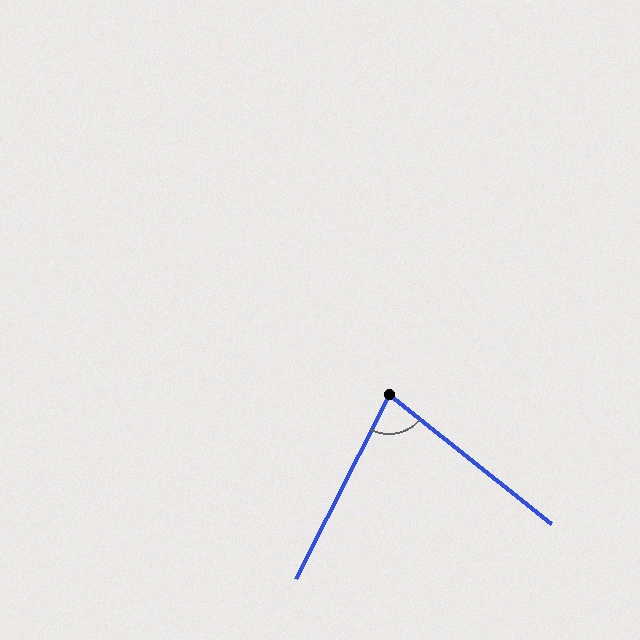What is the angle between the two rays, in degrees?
Approximately 78 degrees.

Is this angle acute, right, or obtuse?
It is acute.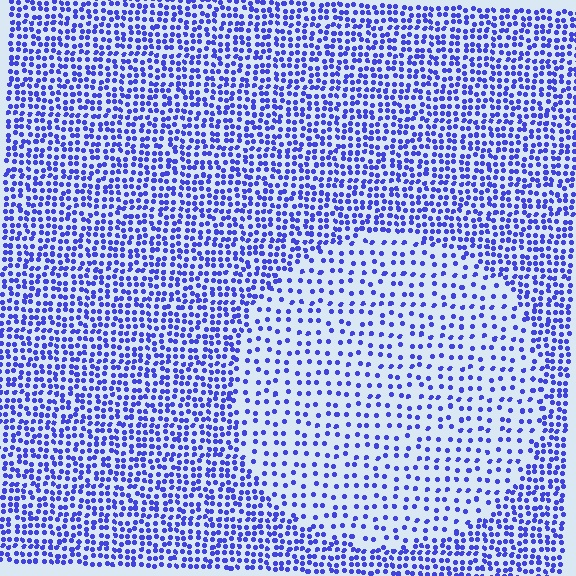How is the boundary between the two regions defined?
The boundary is defined by a change in element density (approximately 2.1x ratio). All elements are the same color, size, and shape.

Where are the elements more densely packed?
The elements are more densely packed outside the circle boundary.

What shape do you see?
I see a circle.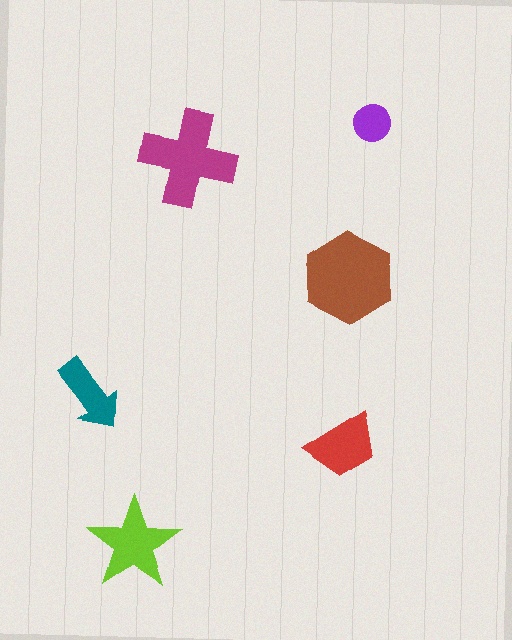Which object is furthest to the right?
The purple circle is rightmost.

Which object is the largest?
The brown hexagon.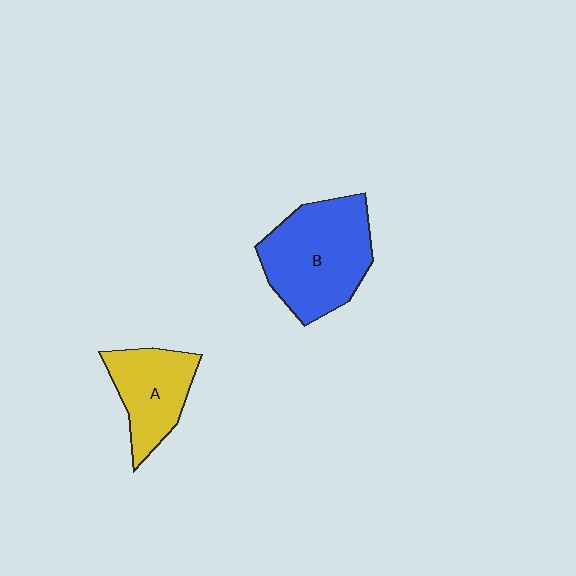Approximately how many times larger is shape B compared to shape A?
Approximately 1.5 times.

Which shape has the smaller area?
Shape A (yellow).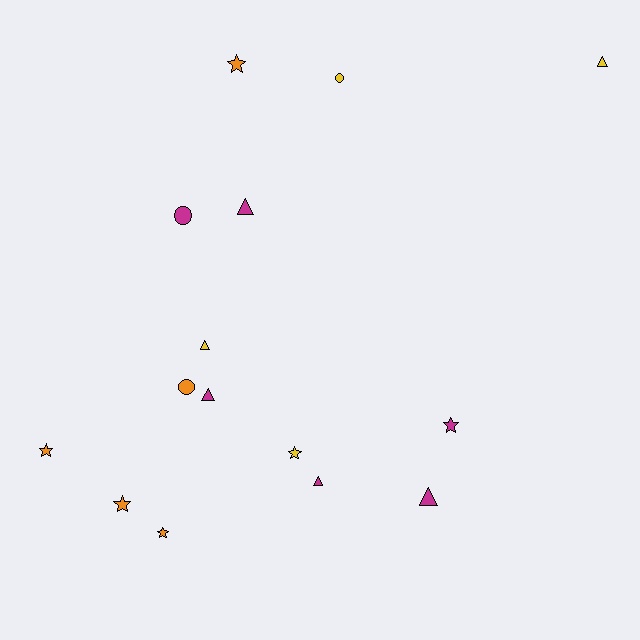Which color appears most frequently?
Magenta, with 6 objects.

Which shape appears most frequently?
Triangle, with 6 objects.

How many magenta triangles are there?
There are 4 magenta triangles.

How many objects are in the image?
There are 15 objects.